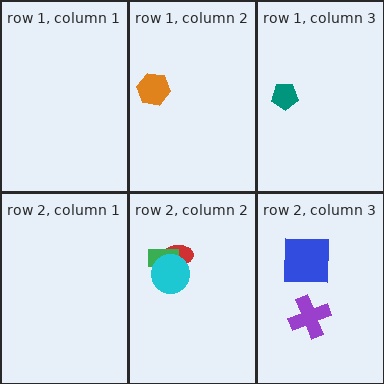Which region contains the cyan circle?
The row 2, column 2 region.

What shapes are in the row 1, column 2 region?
The orange hexagon.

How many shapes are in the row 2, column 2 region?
3.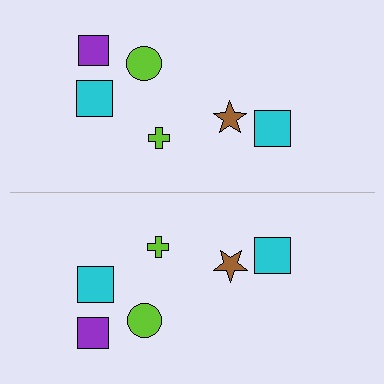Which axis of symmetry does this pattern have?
The pattern has a horizontal axis of symmetry running through the center of the image.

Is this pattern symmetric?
Yes, this pattern has bilateral (reflection) symmetry.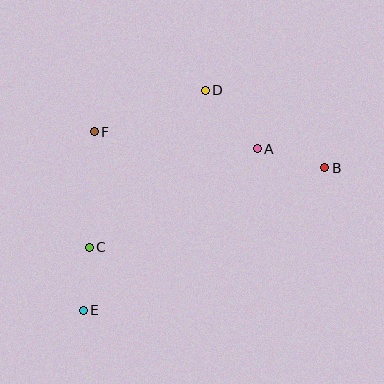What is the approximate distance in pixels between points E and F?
The distance between E and F is approximately 179 pixels.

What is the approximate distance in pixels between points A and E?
The distance between A and E is approximately 237 pixels.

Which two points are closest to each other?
Points C and E are closest to each other.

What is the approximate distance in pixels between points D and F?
The distance between D and F is approximately 118 pixels.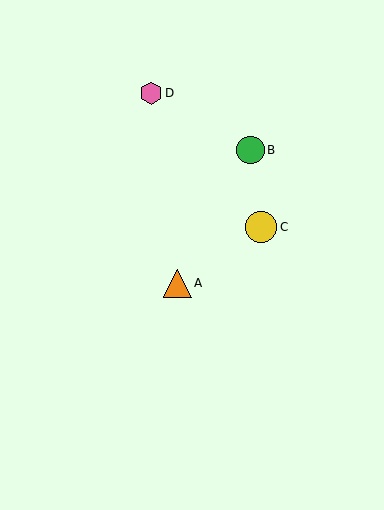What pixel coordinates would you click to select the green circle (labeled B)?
Click at (250, 150) to select the green circle B.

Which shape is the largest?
The yellow circle (labeled C) is the largest.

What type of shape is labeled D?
Shape D is a pink hexagon.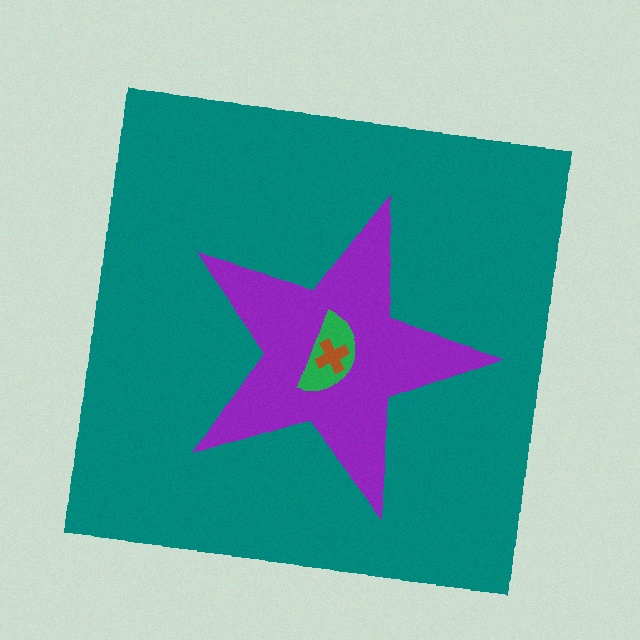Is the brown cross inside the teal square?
Yes.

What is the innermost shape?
The brown cross.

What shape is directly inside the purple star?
The green semicircle.